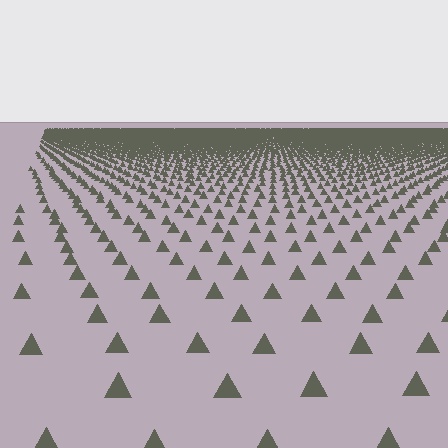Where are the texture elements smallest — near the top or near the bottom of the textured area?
Near the top.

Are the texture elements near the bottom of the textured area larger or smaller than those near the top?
Larger. Near the bottom, elements are closer to the viewer and appear at a bigger on-screen size.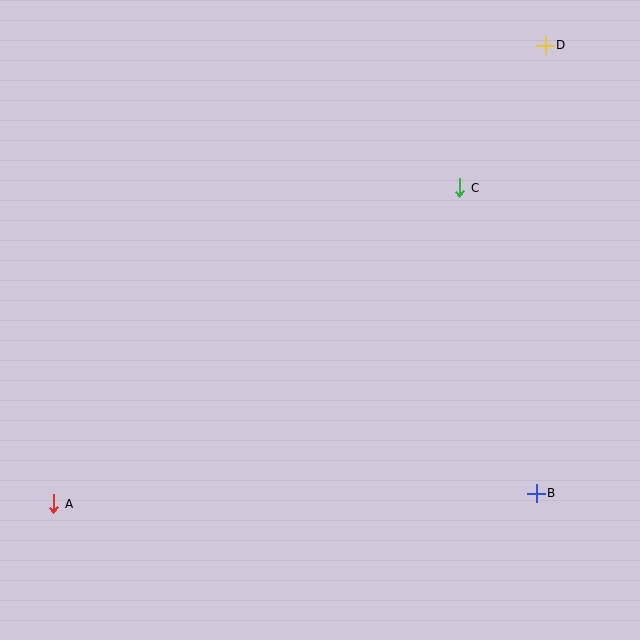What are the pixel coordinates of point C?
Point C is at (460, 188).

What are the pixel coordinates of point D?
Point D is at (545, 45).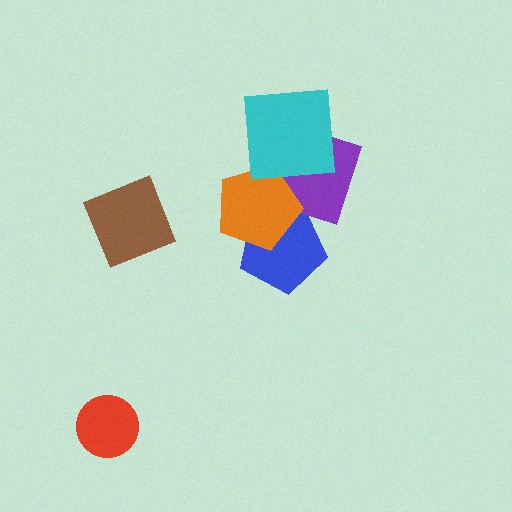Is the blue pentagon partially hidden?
Yes, it is partially covered by another shape.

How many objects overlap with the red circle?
0 objects overlap with the red circle.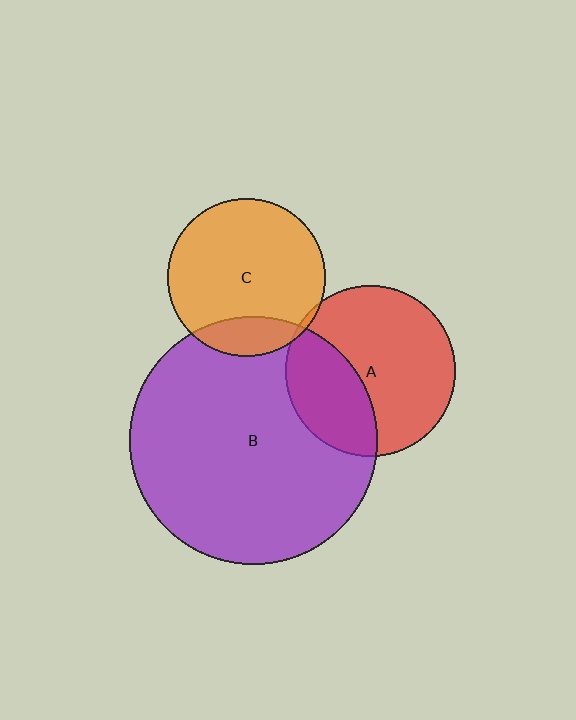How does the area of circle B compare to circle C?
Approximately 2.5 times.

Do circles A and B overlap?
Yes.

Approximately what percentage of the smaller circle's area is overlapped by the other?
Approximately 35%.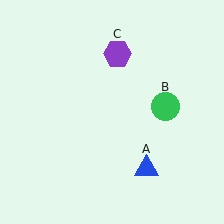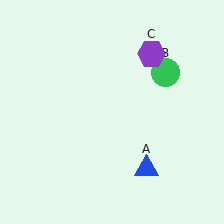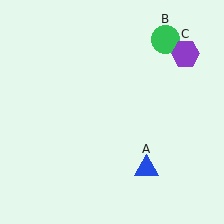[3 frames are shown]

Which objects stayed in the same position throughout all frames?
Blue triangle (object A) remained stationary.